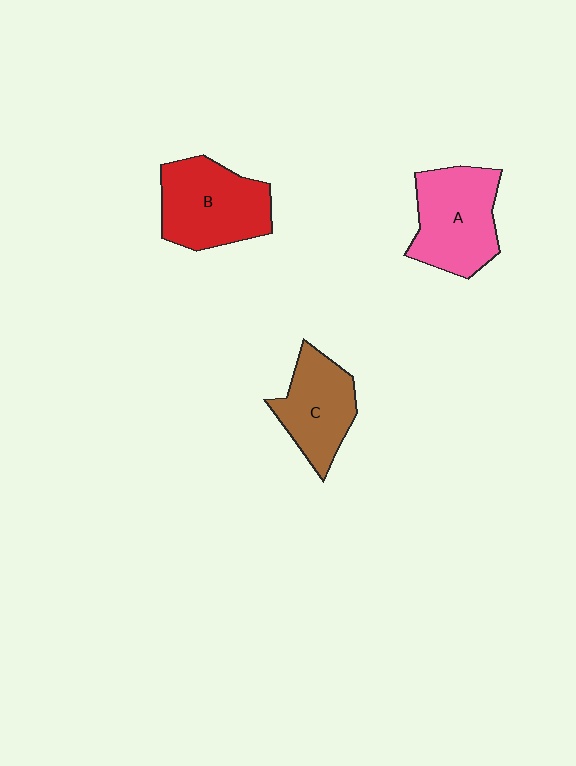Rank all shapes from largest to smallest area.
From largest to smallest: B (red), A (pink), C (brown).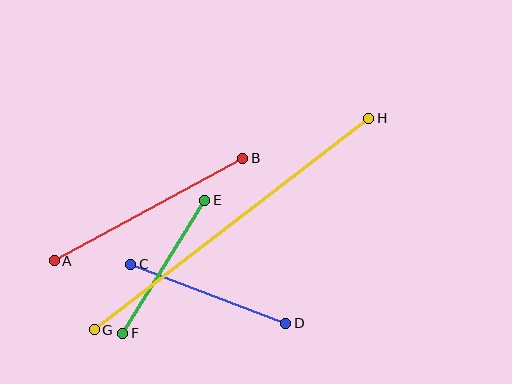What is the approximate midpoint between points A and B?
The midpoint is at approximately (148, 209) pixels.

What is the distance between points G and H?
The distance is approximately 346 pixels.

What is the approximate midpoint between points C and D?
The midpoint is at approximately (208, 294) pixels.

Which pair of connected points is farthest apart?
Points G and H are farthest apart.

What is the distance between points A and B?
The distance is approximately 214 pixels.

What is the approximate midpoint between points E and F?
The midpoint is at approximately (164, 267) pixels.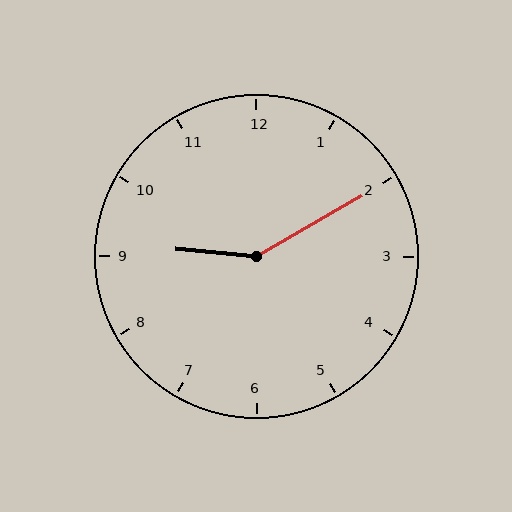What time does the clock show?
9:10.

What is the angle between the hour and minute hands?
Approximately 145 degrees.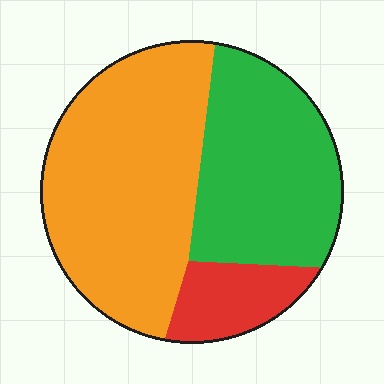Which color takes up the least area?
Red, at roughly 10%.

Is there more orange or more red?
Orange.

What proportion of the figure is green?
Green covers 37% of the figure.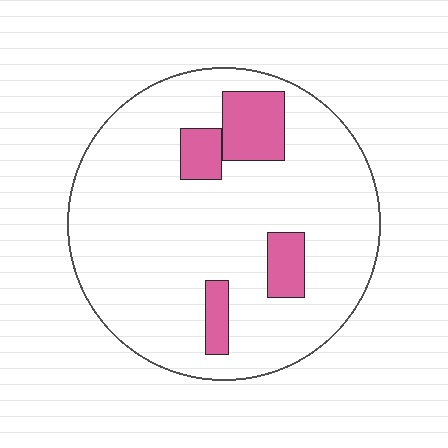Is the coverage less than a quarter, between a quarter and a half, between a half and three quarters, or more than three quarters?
Less than a quarter.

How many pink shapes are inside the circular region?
4.